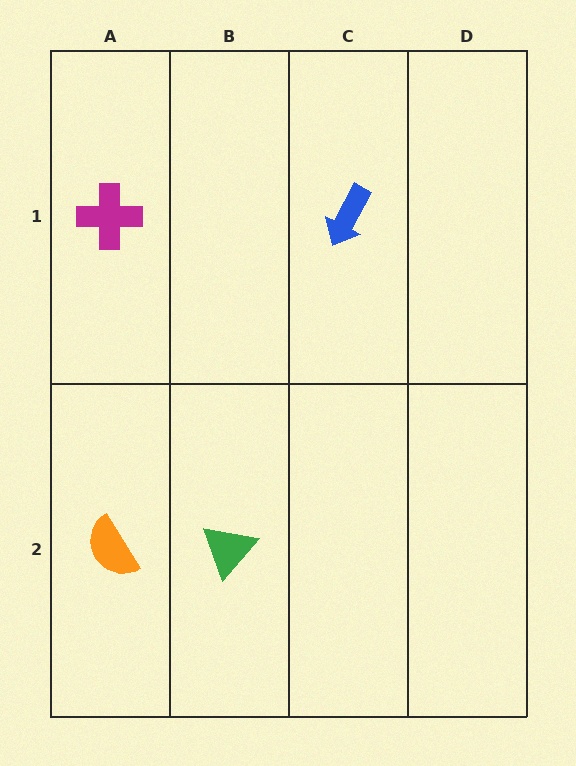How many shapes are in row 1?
2 shapes.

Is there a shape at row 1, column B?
No, that cell is empty.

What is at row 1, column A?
A magenta cross.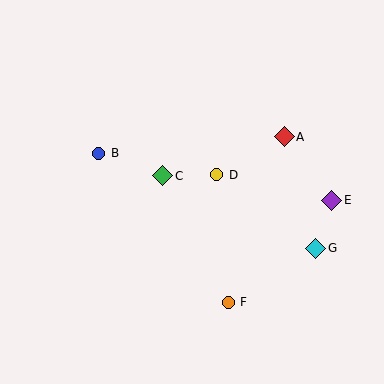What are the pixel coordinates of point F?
Point F is at (228, 302).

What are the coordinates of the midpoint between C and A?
The midpoint between C and A is at (223, 156).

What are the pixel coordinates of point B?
Point B is at (99, 153).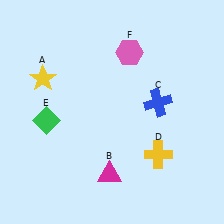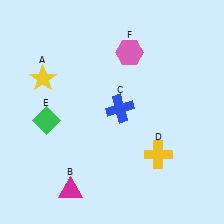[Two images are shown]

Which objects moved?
The objects that moved are: the magenta triangle (B), the blue cross (C).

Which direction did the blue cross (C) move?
The blue cross (C) moved left.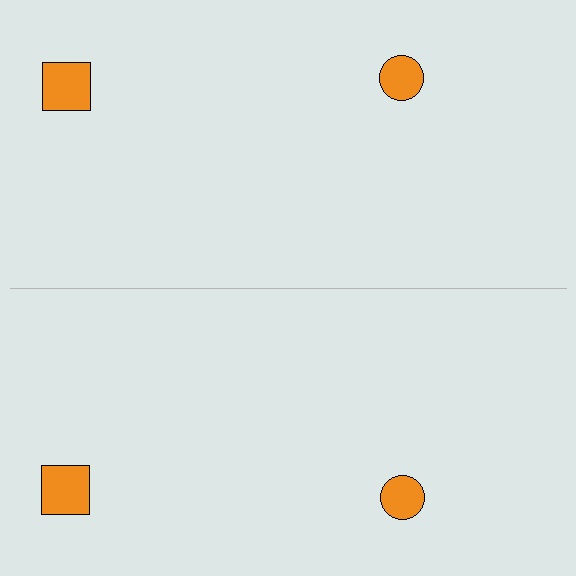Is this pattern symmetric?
Yes, this pattern has bilateral (reflection) symmetry.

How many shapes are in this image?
There are 4 shapes in this image.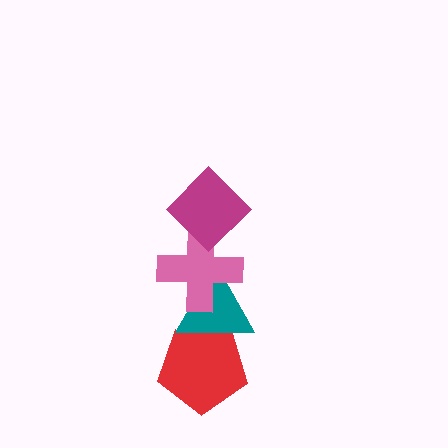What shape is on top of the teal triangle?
The pink cross is on top of the teal triangle.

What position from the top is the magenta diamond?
The magenta diamond is 1st from the top.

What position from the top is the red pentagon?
The red pentagon is 4th from the top.